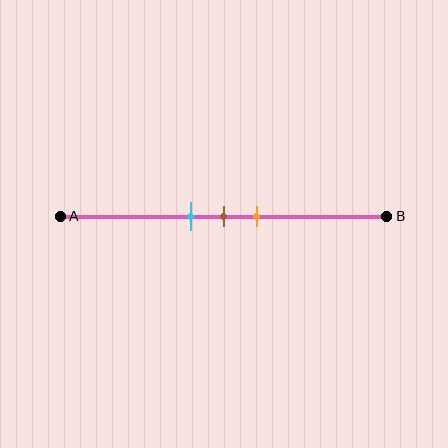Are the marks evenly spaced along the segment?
Yes, the marks are approximately evenly spaced.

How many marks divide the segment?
There are 3 marks dividing the segment.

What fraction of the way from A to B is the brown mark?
The brown mark is approximately 50% (0.5) of the way from A to B.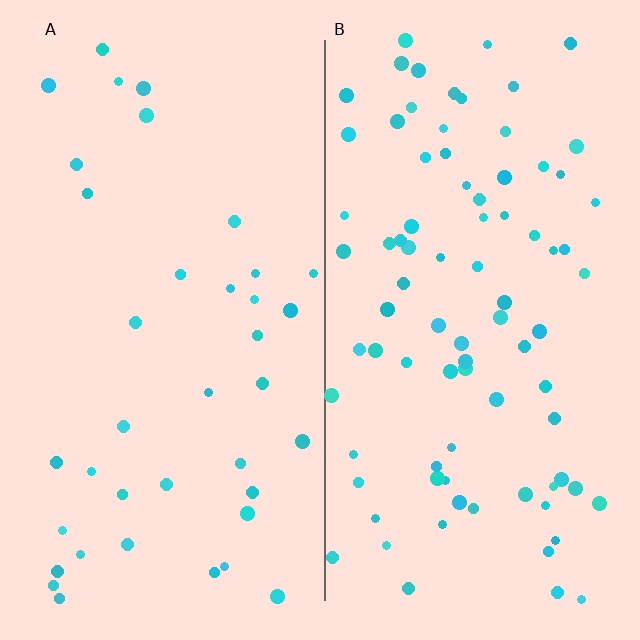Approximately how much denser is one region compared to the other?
Approximately 2.2× — region B over region A.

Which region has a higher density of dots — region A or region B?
B (the right).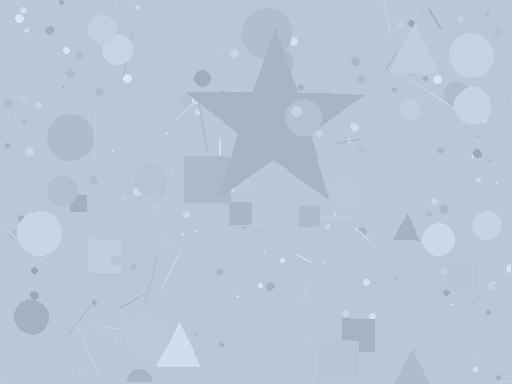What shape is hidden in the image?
A star is hidden in the image.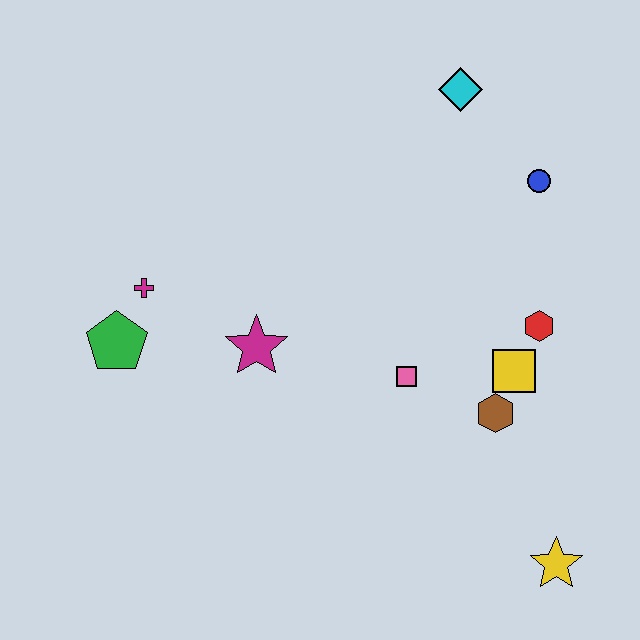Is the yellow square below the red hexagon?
Yes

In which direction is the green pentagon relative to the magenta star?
The green pentagon is to the left of the magenta star.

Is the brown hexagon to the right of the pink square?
Yes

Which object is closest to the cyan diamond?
The blue circle is closest to the cyan diamond.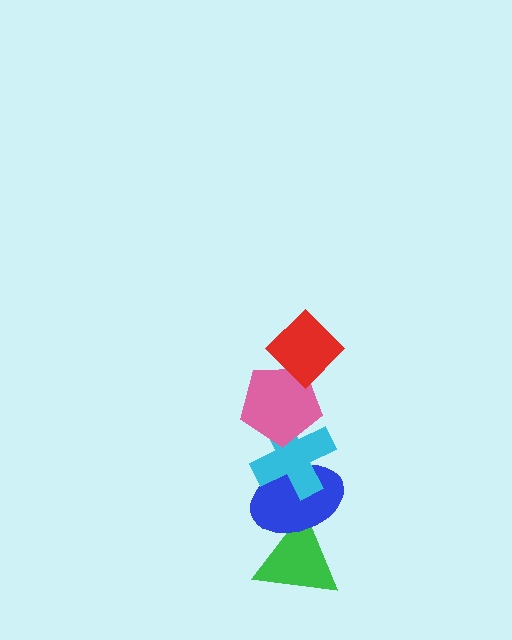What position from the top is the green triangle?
The green triangle is 5th from the top.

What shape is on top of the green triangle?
The blue ellipse is on top of the green triangle.